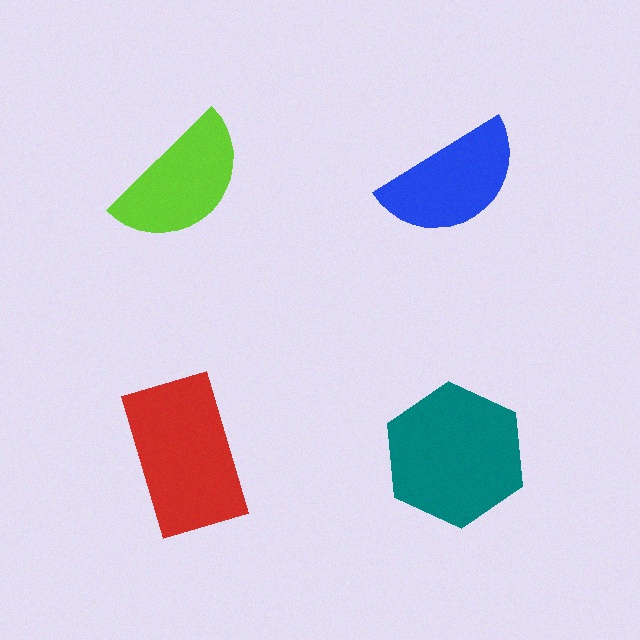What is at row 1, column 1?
A lime semicircle.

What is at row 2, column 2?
A teal hexagon.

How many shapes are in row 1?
2 shapes.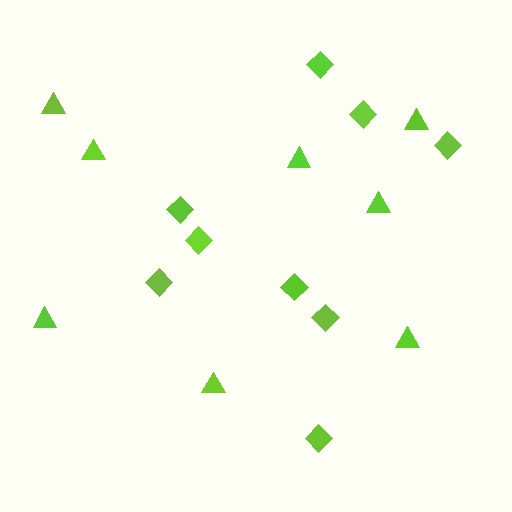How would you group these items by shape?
There are 2 groups: one group of diamonds (9) and one group of triangles (8).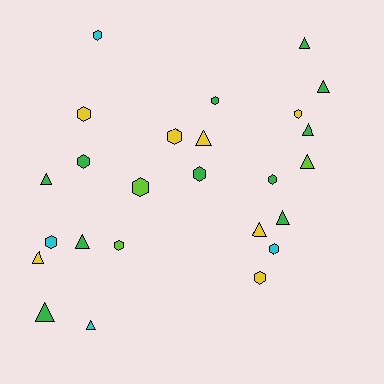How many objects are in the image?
There are 25 objects.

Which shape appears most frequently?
Hexagon, with 13 objects.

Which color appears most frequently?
Green, with 11 objects.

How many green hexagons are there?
There are 4 green hexagons.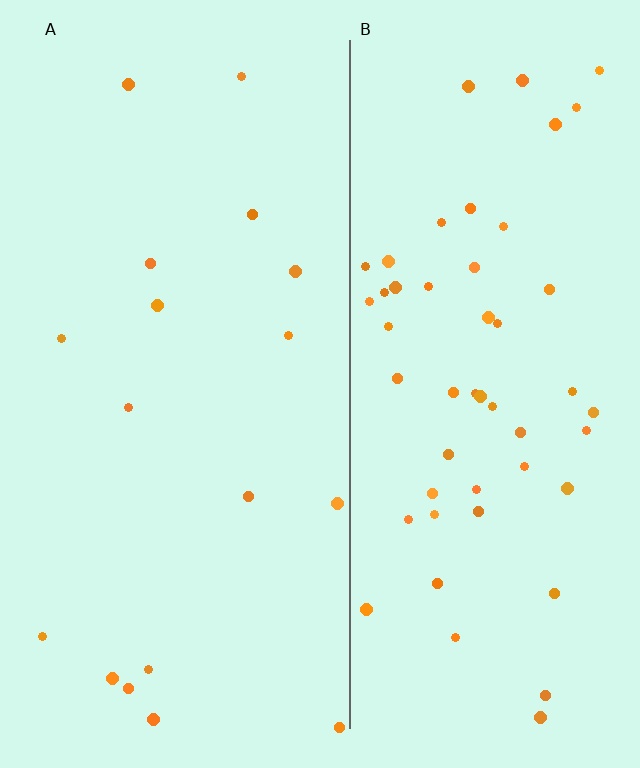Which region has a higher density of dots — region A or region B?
B (the right).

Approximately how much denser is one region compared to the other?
Approximately 3.1× — region B over region A.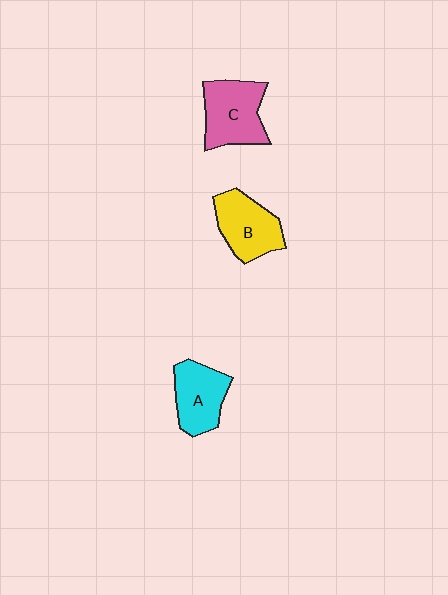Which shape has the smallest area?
Shape A (cyan).